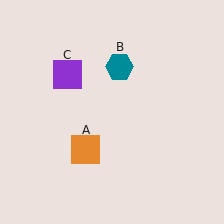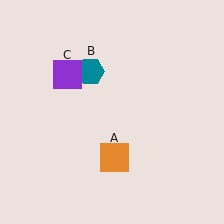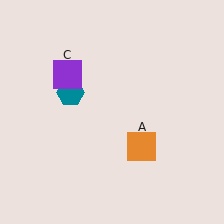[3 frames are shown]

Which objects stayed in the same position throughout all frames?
Purple square (object C) remained stationary.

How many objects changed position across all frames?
2 objects changed position: orange square (object A), teal hexagon (object B).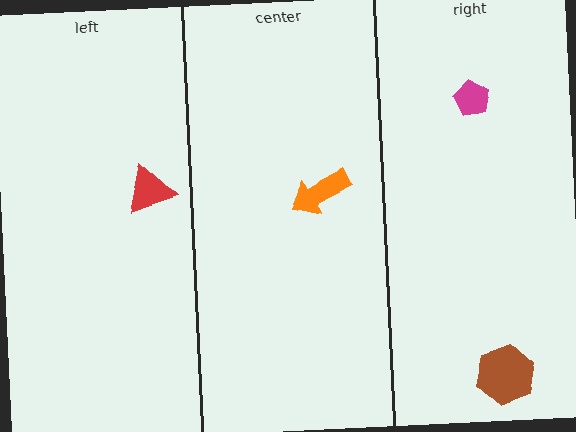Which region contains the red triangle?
The left region.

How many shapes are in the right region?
2.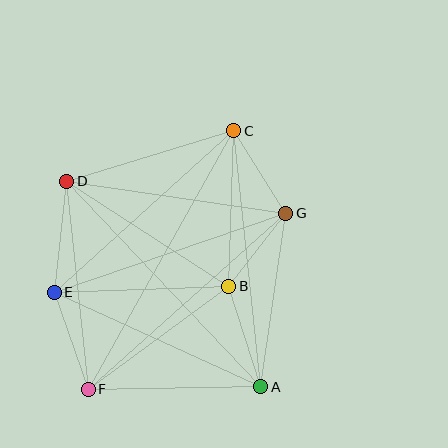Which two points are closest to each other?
Points B and G are closest to each other.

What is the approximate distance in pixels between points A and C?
The distance between A and C is approximately 258 pixels.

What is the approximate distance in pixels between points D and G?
The distance between D and G is approximately 222 pixels.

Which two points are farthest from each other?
Points C and F are farthest from each other.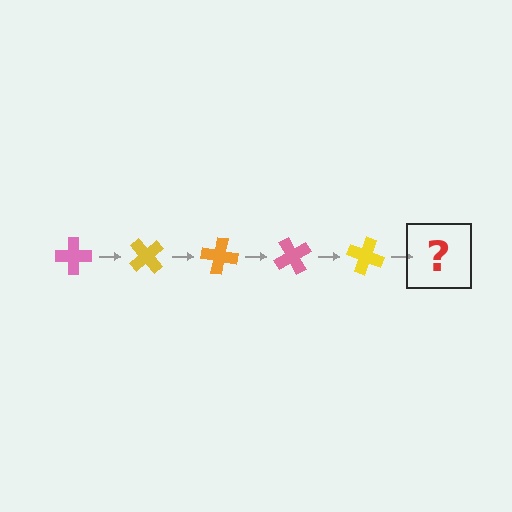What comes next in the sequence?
The next element should be an orange cross, rotated 250 degrees from the start.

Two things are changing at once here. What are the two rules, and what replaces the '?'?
The two rules are that it rotates 50 degrees each step and the color cycles through pink, yellow, and orange. The '?' should be an orange cross, rotated 250 degrees from the start.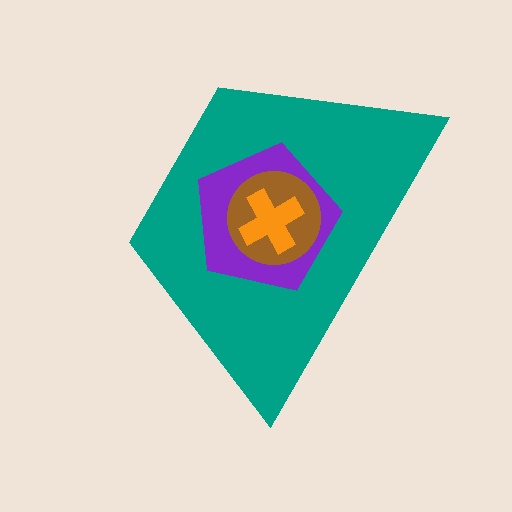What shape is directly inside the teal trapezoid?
The purple pentagon.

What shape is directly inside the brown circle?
The orange cross.